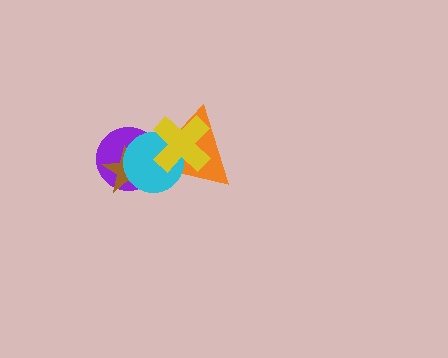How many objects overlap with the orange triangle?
3 objects overlap with the orange triangle.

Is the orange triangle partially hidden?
Yes, it is partially covered by another shape.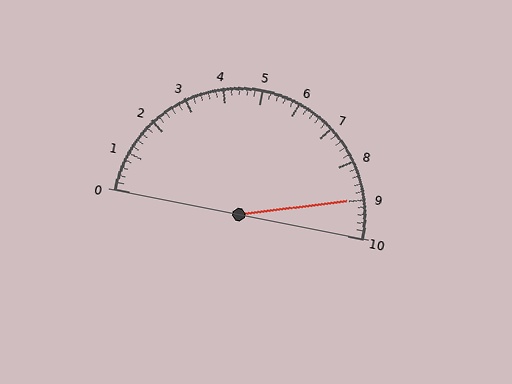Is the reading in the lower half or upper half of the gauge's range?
The reading is in the upper half of the range (0 to 10).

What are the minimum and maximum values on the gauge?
The gauge ranges from 0 to 10.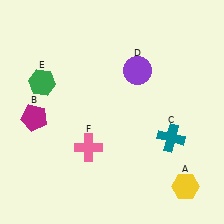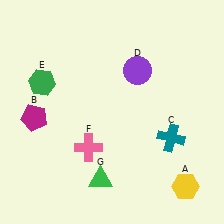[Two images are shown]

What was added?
A green triangle (G) was added in Image 2.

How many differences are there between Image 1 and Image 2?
There is 1 difference between the two images.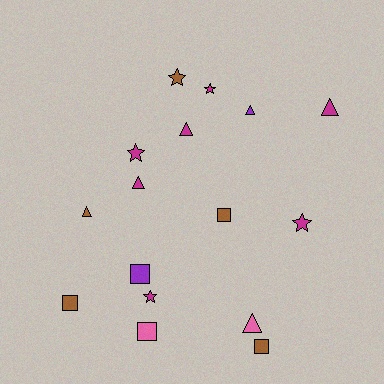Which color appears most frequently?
Magenta, with 7 objects.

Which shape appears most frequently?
Triangle, with 6 objects.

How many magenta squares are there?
There are no magenta squares.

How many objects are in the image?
There are 16 objects.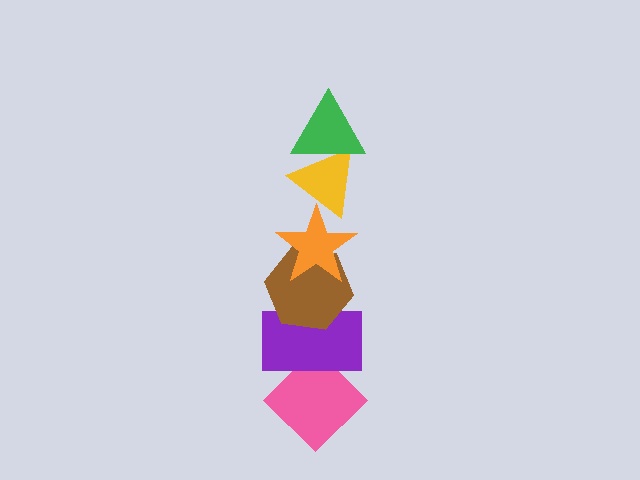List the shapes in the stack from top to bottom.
From top to bottom: the green triangle, the yellow triangle, the orange star, the brown hexagon, the purple rectangle, the pink diamond.